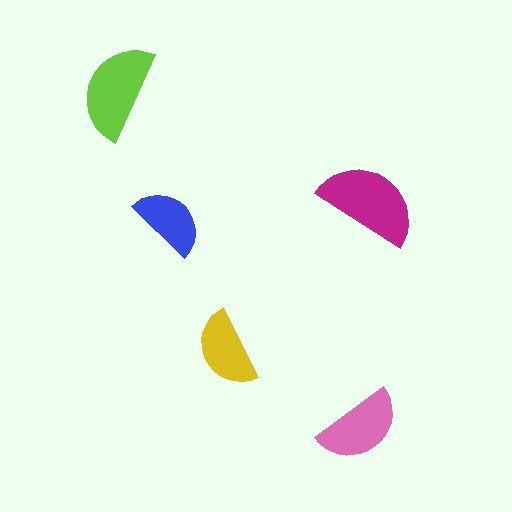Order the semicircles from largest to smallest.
the magenta one, the lime one, the pink one, the yellow one, the blue one.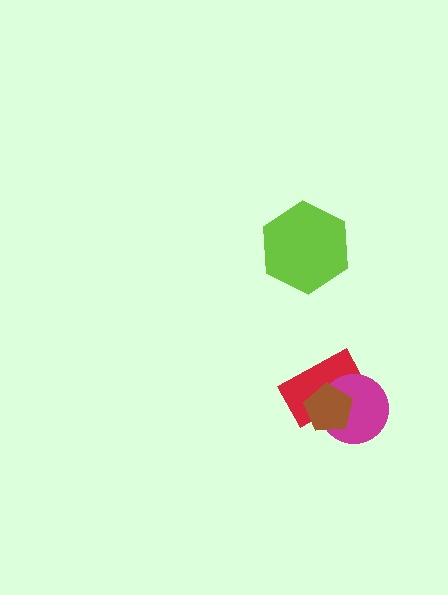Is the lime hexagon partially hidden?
No, no other shape covers it.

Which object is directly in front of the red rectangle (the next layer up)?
The magenta circle is directly in front of the red rectangle.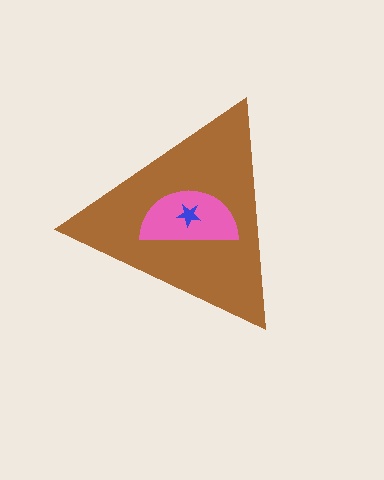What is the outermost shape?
The brown triangle.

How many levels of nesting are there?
3.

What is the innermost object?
The blue star.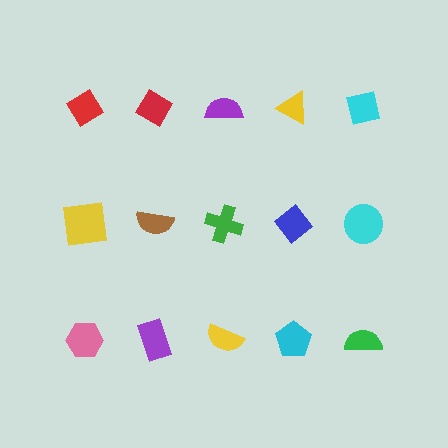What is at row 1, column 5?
A cyan square.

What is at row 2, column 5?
A cyan circle.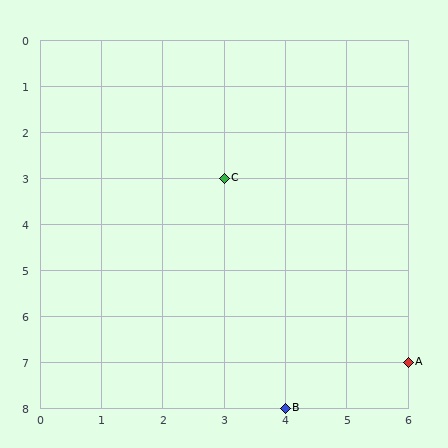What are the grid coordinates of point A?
Point A is at grid coordinates (6, 7).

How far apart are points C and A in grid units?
Points C and A are 3 columns and 4 rows apart (about 5.0 grid units diagonally).